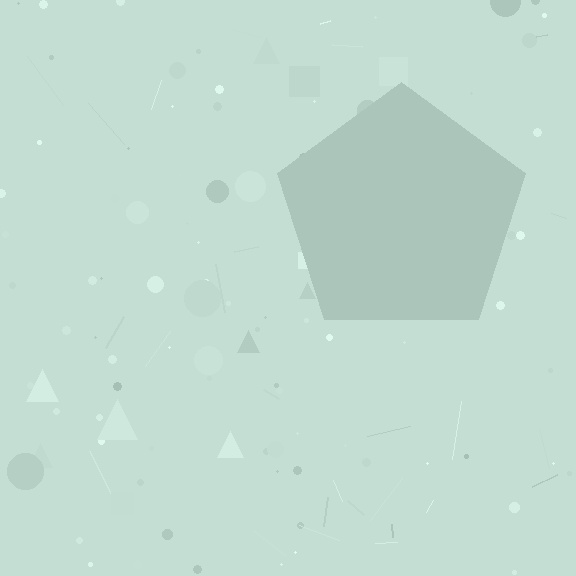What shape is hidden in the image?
A pentagon is hidden in the image.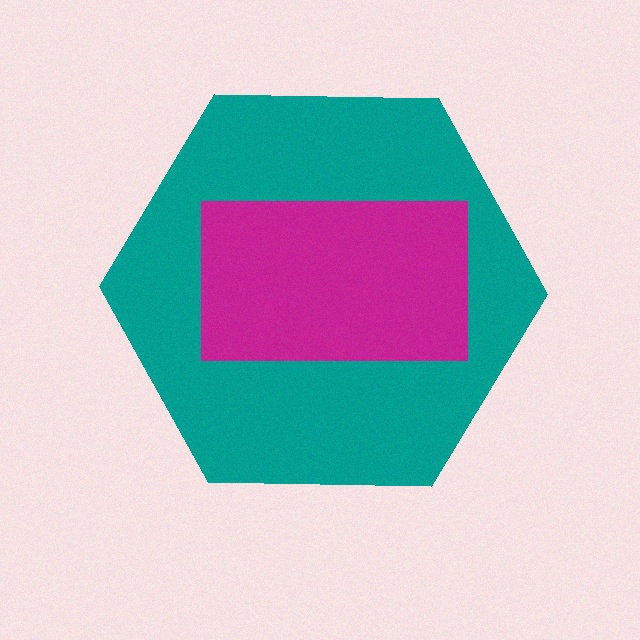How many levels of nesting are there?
2.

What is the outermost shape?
The teal hexagon.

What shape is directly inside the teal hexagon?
The magenta rectangle.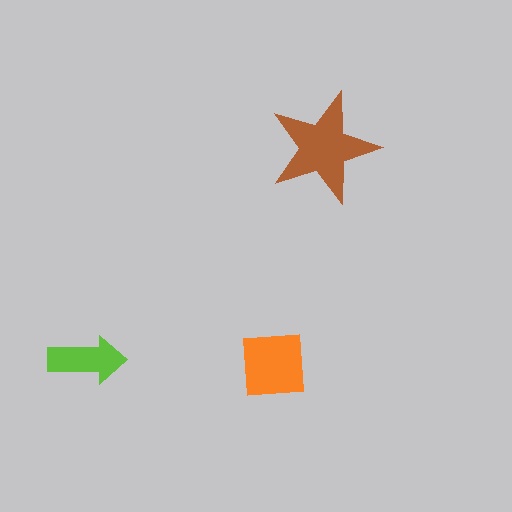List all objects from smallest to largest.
The lime arrow, the orange square, the brown star.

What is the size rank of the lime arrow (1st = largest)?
3rd.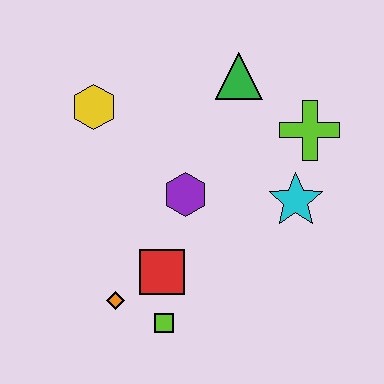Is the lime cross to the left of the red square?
No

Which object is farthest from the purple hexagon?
The lime cross is farthest from the purple hexagon.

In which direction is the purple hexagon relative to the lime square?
The purple hexagon is above the lime square.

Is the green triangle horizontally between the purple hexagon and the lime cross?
Yes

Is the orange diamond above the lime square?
Yes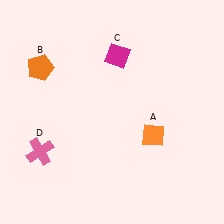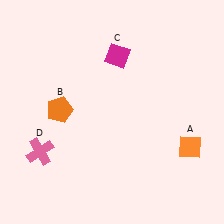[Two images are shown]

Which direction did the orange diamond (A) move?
The orange diamond (A) moved right.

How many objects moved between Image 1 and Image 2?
2 objects moved between the two images.